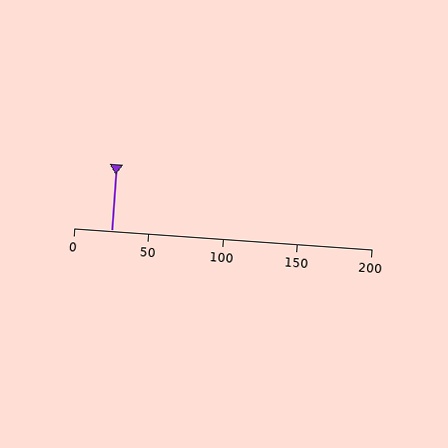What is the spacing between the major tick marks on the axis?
The major ticks are spaced 50 apart.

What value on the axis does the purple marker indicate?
The marker indicates approximately 25.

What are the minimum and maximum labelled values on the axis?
The axis runs from 0 to 200.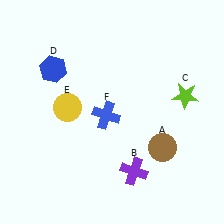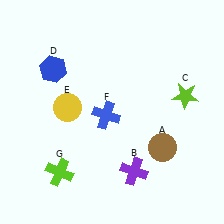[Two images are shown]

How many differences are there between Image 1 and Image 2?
There is 1 difference between the two images.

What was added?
A lime cross (G) was added in Image 2.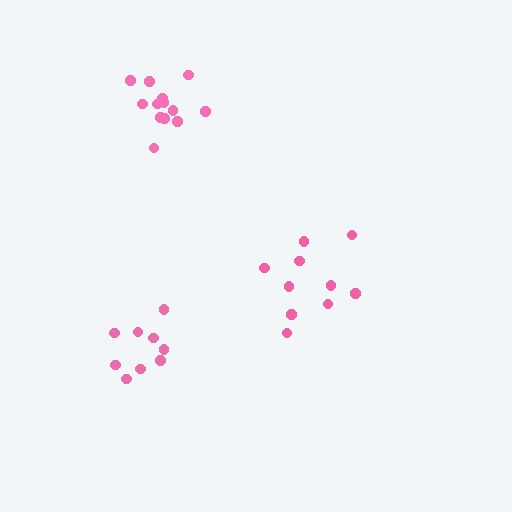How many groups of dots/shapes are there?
There are 3 groups.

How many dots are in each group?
Group 1: 9 dots, Group 2: 10 dots, Group 3: 13 dots (32 total).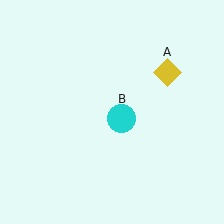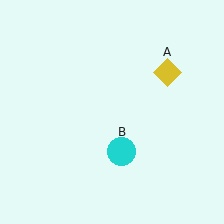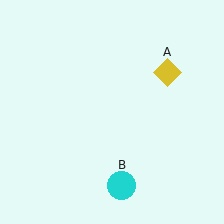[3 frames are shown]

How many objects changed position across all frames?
1 object changed position: cyan circle (object B).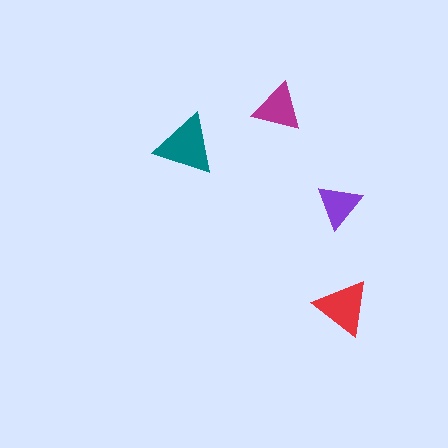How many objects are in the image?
There are 4 objects in the image.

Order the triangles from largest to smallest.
the teal one, the red one, the magenta one, the purple one.